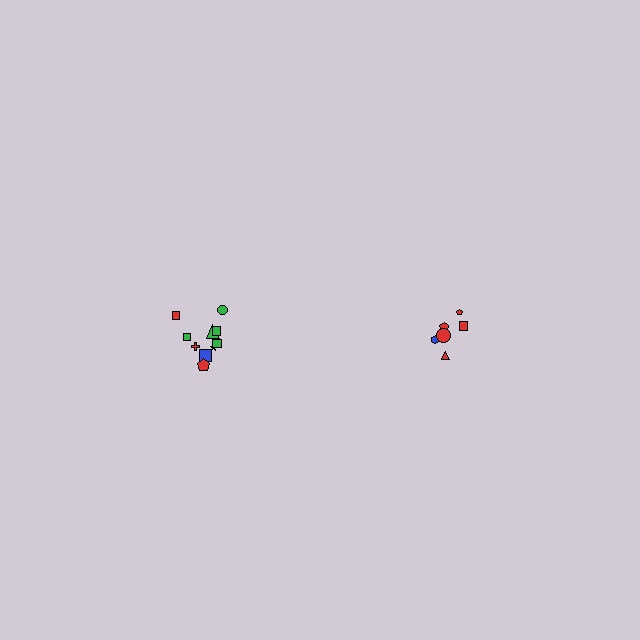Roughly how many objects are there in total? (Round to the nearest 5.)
Roughly 15 objects in total.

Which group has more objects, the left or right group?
The left group.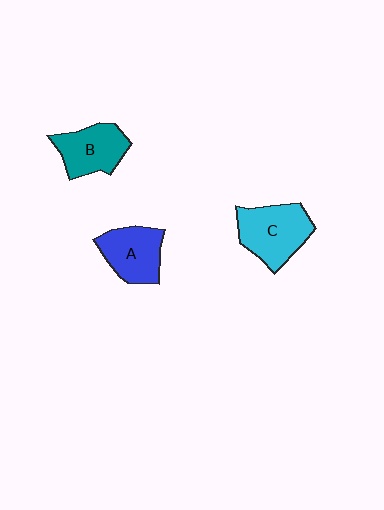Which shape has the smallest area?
Shape B (teal).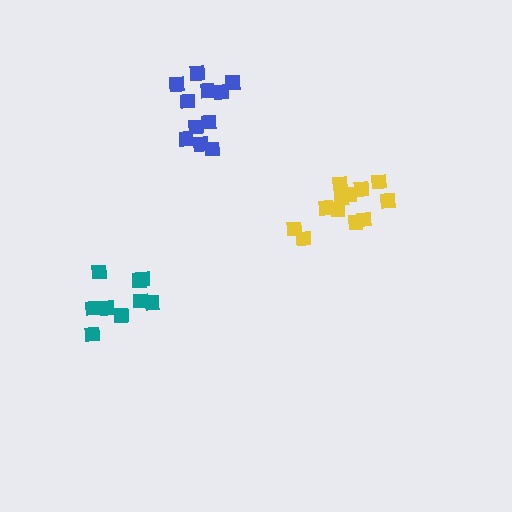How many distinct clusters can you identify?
There are 3 distinct clusters.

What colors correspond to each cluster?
The clusters are colored: teal, yellow, blue.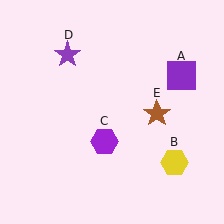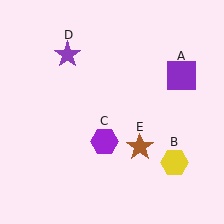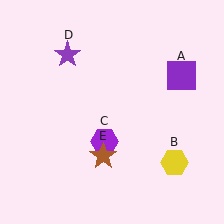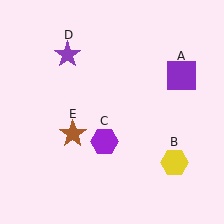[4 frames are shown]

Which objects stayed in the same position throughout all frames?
Purple square (object A) and yellow hexagon (object B) and purple hexagon (object C) and purple star (object D) remained stationary.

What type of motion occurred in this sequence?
The brown star (object E) rotated clockwise around the center of the scene.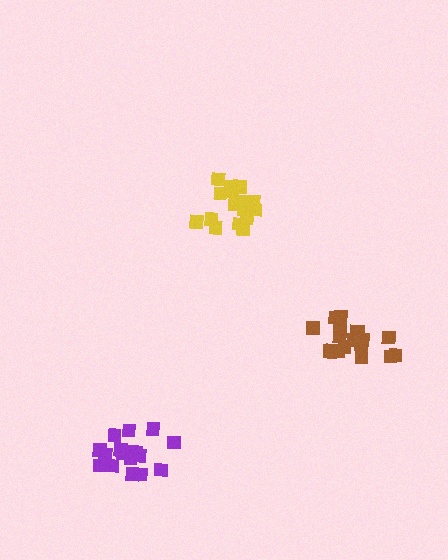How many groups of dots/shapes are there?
There are 3 groups.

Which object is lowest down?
The purple cluster is bottommost.